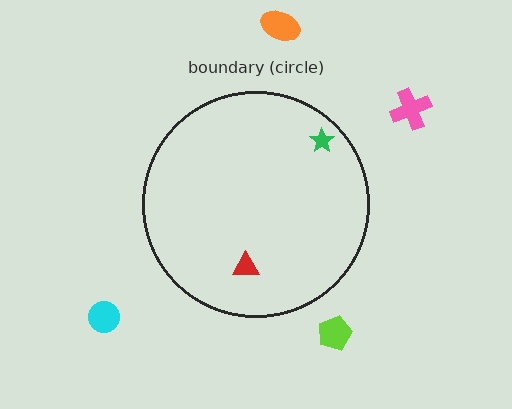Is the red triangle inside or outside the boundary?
Inside.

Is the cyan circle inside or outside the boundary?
Outside.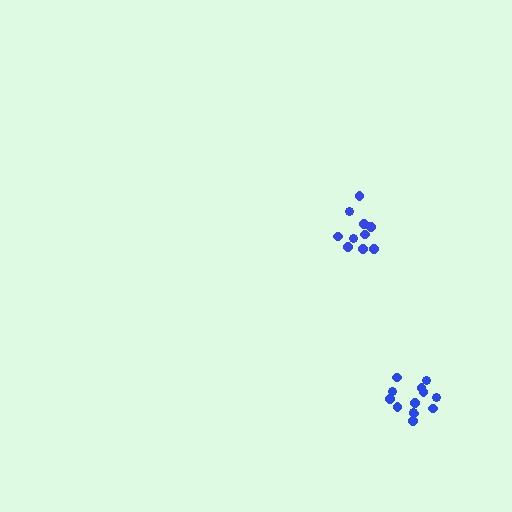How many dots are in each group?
Group 1: 13 dots, Group 2: 10 dots (23 total).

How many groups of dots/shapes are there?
There are 2 groups.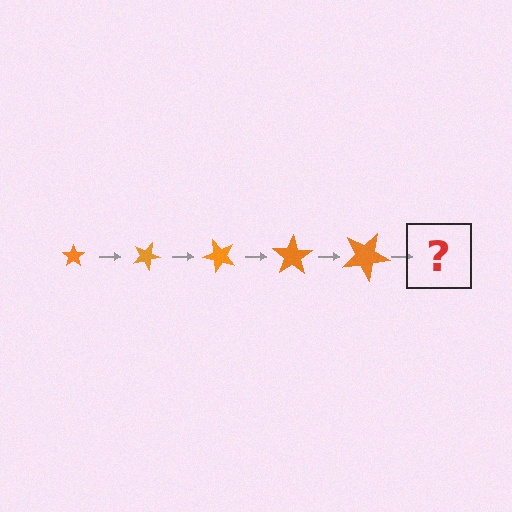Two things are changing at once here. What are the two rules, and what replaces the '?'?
The two rules are that the star grows larger each step and it rotates 25 degrees each step. The '?' should be a star, larger than the previous one and rotated 125 degrees from the start.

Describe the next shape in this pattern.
It should be a star, larger than the previous one and rotated 125 degrees from the start.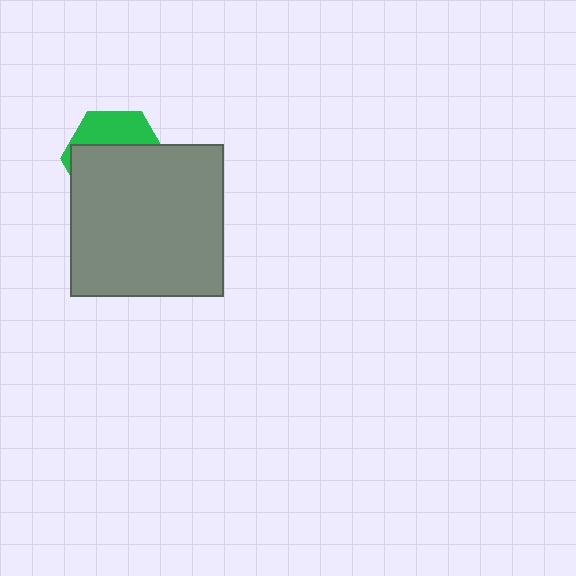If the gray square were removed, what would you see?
You would see the complete green hexagon.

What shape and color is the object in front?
The object in front is a gray square.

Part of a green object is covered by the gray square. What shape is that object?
It is a hexagon.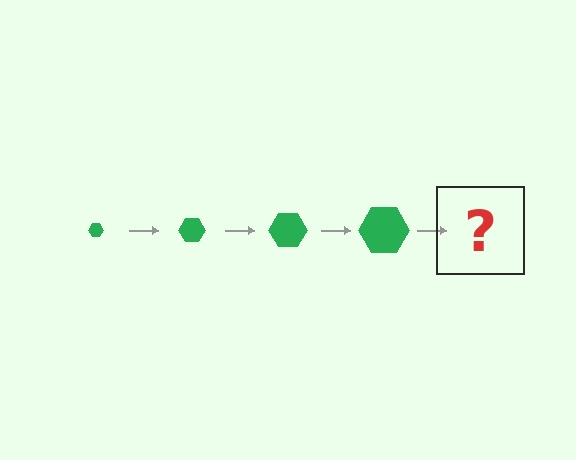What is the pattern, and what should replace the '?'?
The pattern is that the hexagon gets progressively larger each step. The '?' should be a green hexagon, larger than the previous one.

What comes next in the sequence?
The next element should be a green hexagon, larger than the previous one.